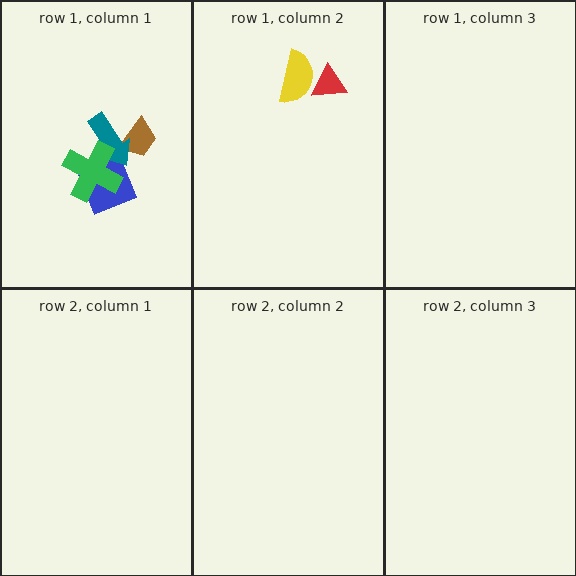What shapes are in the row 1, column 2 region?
The red triangle, the yellow semicircle.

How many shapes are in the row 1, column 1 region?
4.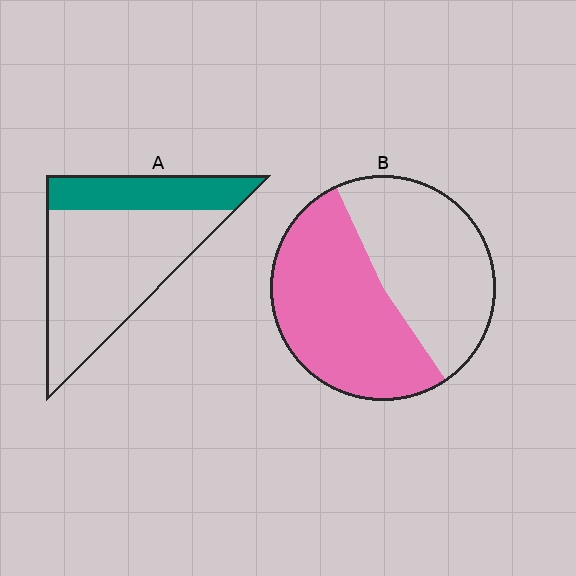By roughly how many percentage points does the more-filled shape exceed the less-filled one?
By roughly 25 percentage points (B over A).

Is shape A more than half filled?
No.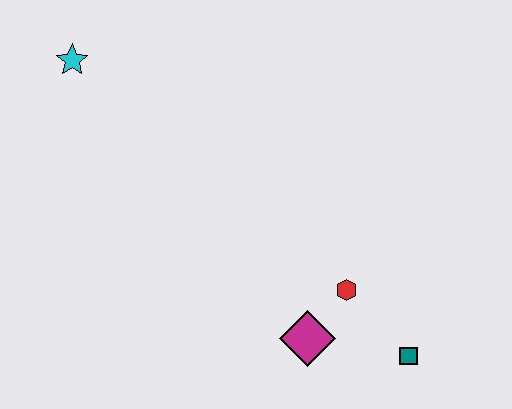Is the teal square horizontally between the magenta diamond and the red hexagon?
No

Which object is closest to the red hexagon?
The magenta diamond is closest to the red hexagon.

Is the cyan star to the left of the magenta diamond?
Yes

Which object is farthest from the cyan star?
The teal square is farthest from the cyan star.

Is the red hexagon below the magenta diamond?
No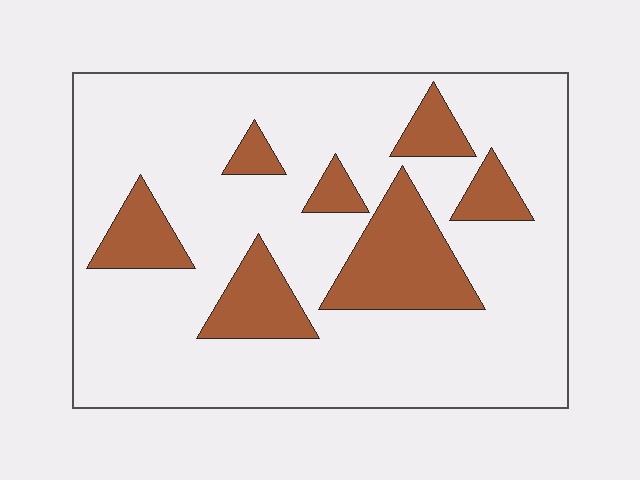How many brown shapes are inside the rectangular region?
7.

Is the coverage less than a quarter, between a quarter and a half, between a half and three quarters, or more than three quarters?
Less than a quarter.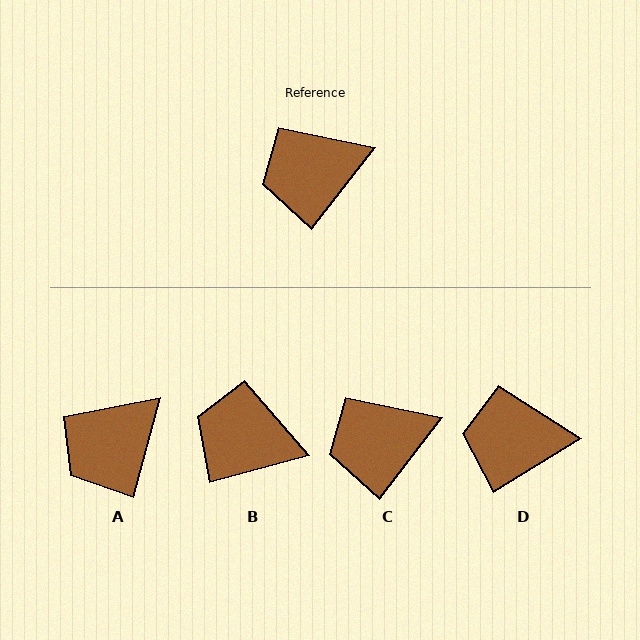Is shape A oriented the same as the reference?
No, it is off by about 23 degrees.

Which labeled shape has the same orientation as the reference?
C.